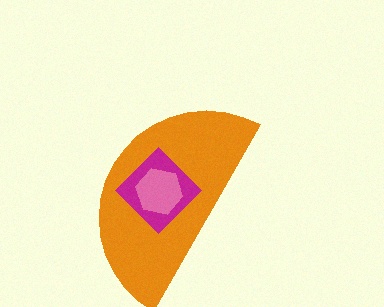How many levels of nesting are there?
3.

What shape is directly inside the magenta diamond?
The pink hexagon.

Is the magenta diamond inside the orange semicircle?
Yes.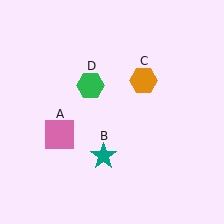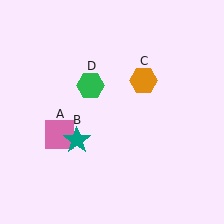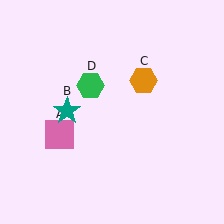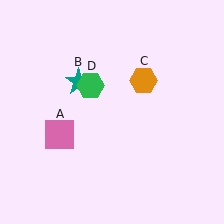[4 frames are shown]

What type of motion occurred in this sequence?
The teal star (object B) rotated clockwise around the center of the scene.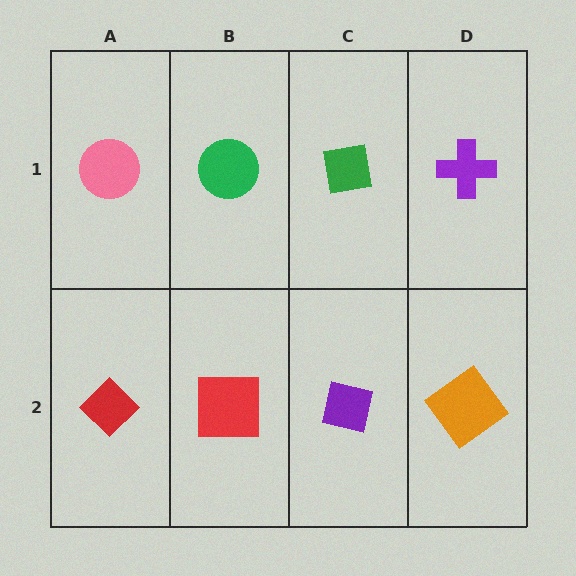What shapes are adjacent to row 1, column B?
A red square (row 2, column B), a pink circle (row 1, column A), a green square (row 1, column C).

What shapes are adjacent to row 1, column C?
A purple square (row 2, column C), a green circle (row 1, column B), a purple cross (row 1, column D).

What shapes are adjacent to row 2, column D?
A purple cross (row 1, column D), a purple square (row 2, column C).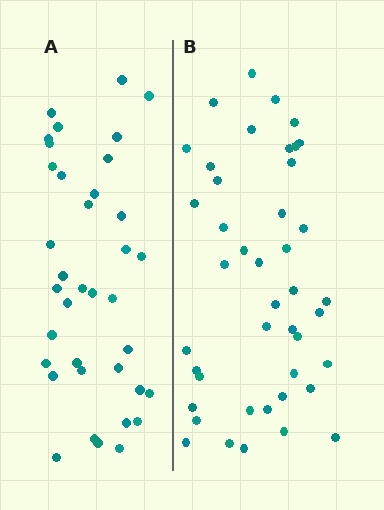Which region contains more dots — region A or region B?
Region B (the right region) has more dots.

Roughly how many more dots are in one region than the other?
Region B has about 6 more dots than region A.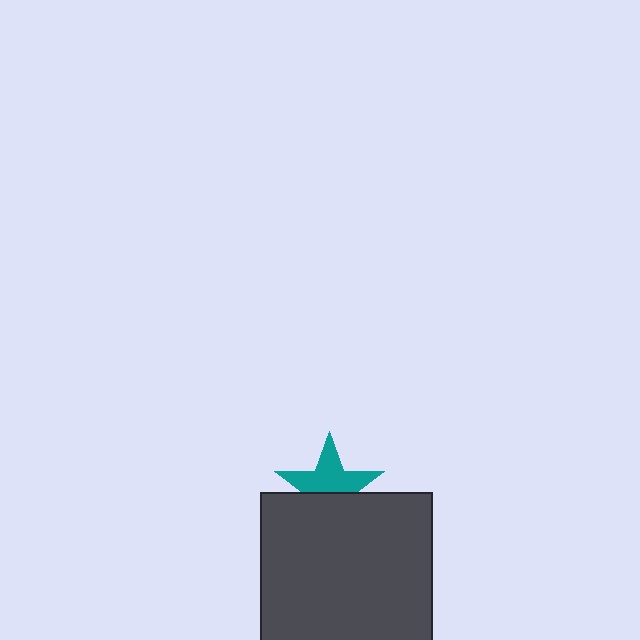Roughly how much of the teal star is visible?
About half of it is visible (roughly 57%).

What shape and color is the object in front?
The object in front is a dark gray square.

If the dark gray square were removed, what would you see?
You would see the complete teal star.